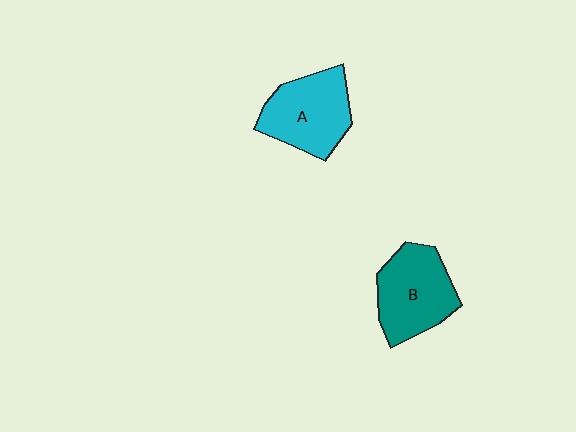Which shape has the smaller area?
Shape A (cyan).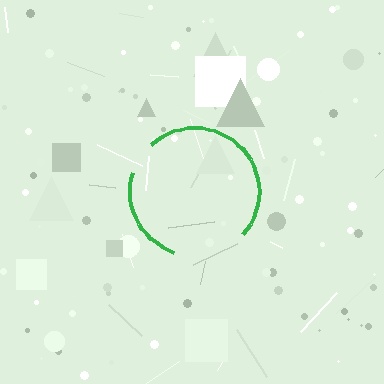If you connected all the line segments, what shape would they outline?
They would outline a circle.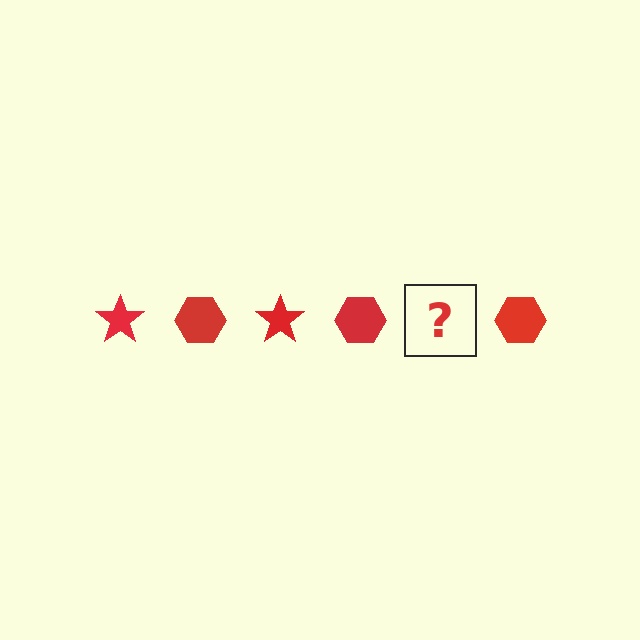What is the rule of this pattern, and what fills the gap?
The rule is that the pattern cycles through star, hexagon shapes in red. The gap should be filled with a red star.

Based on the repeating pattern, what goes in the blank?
The blank should be a red star.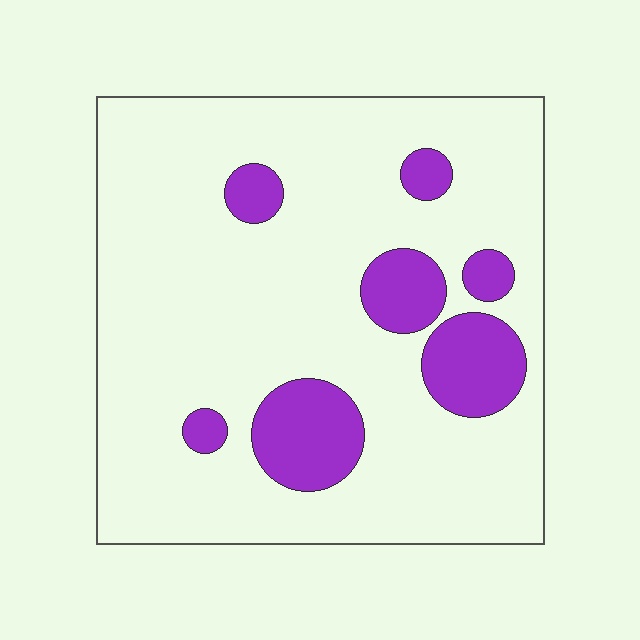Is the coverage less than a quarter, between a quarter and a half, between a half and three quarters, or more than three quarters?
Less than a quarter.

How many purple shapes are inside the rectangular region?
7.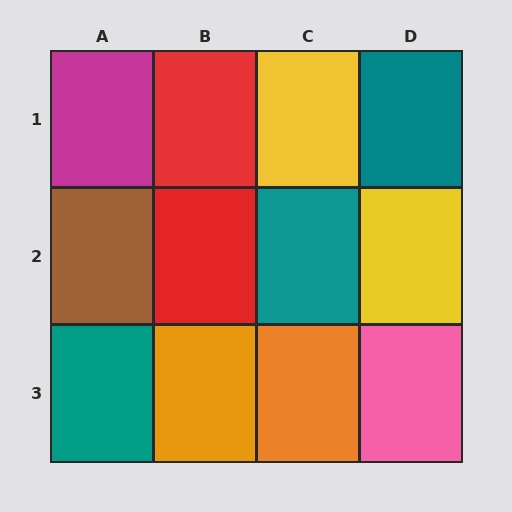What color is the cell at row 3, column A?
Teal.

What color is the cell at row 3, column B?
Orange.